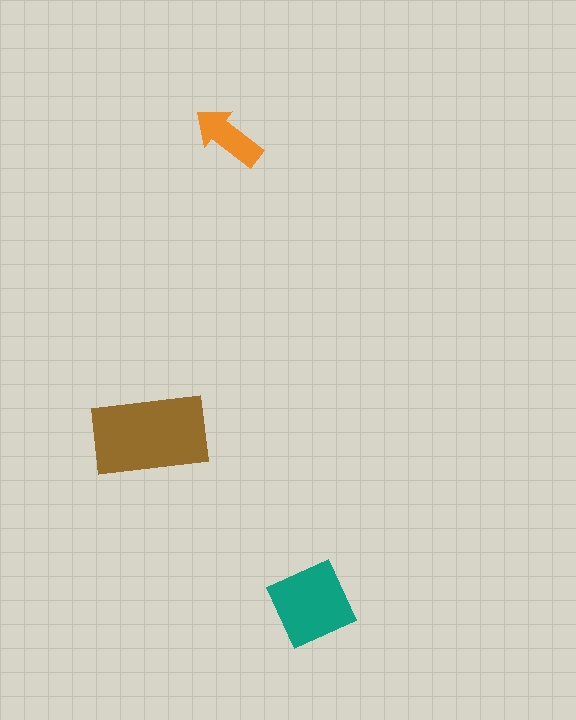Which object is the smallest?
The orange arrow.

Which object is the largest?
The brown rectangle.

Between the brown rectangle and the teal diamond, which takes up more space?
The brown rectangle.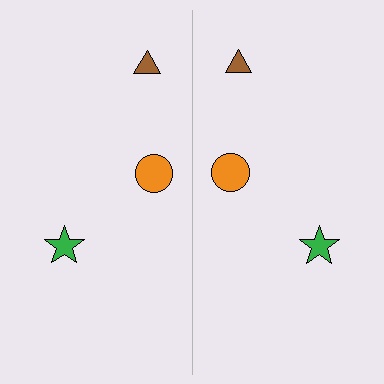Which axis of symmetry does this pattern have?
The pattern has a vertical axis of symmetry running through the center of the image.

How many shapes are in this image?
There are 6 shapes in this image.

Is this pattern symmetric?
Yes, this pattern has bilateral (reflection) symmetry.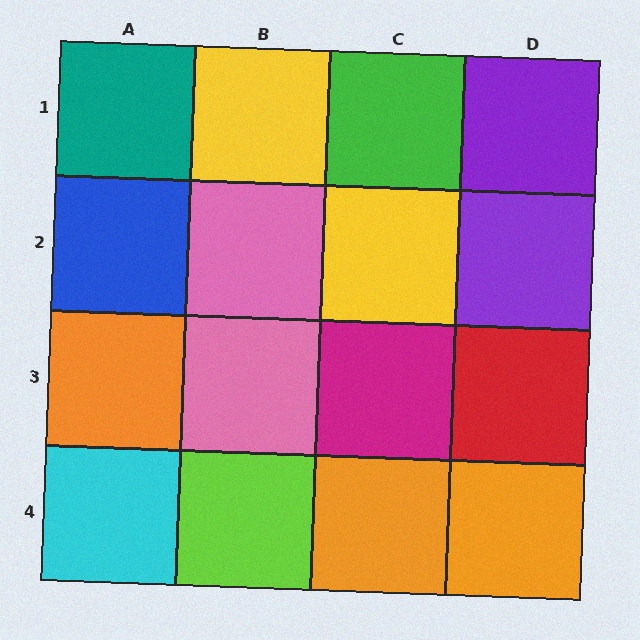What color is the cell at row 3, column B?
Pink.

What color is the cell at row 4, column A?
Cyan.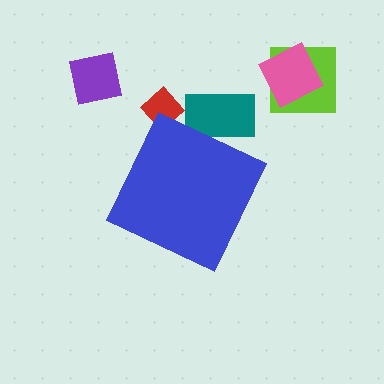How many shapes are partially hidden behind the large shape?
2 shapes are partially hidden.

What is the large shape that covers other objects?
A blue diamond.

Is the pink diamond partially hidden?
No, the pink diamond is fully visible.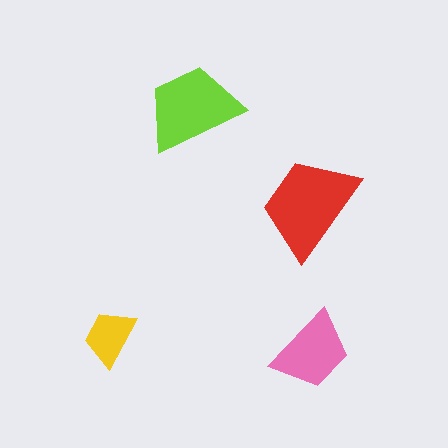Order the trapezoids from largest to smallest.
the red one, the lime one, the pink one, the yellow one.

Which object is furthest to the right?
The pink trapezoid is rightmost.